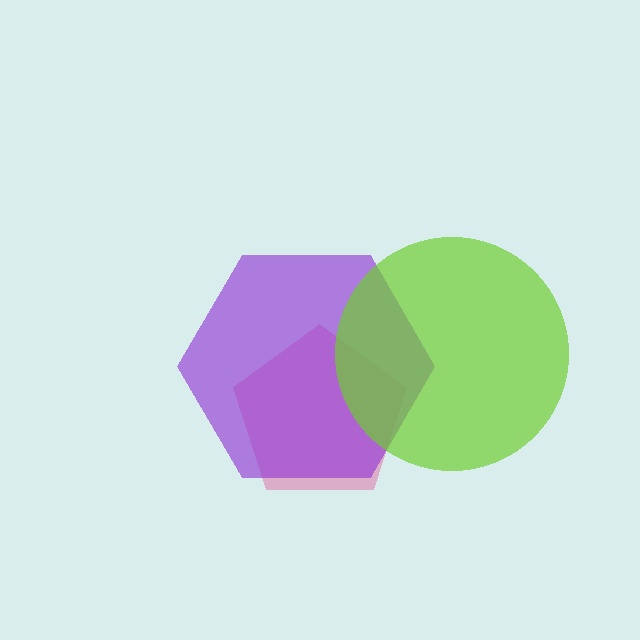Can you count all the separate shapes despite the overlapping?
Yes, there are 3 separate shapes.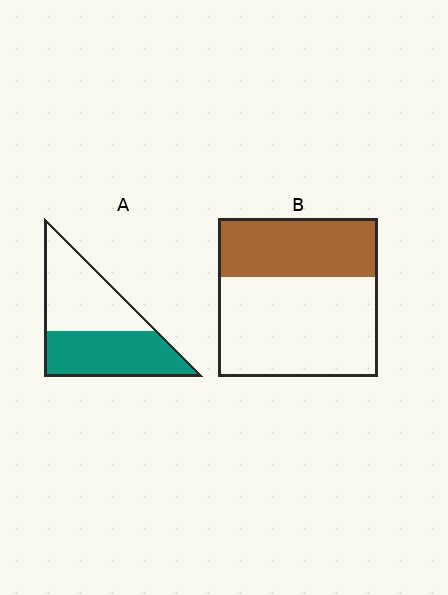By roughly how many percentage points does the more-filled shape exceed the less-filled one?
By roughly 10 percentage points (A over B).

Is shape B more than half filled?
No.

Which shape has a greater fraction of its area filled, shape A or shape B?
Shape A.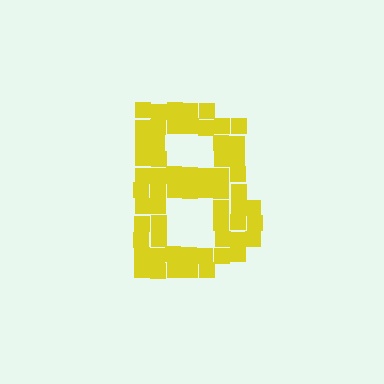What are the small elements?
The small elements are squares.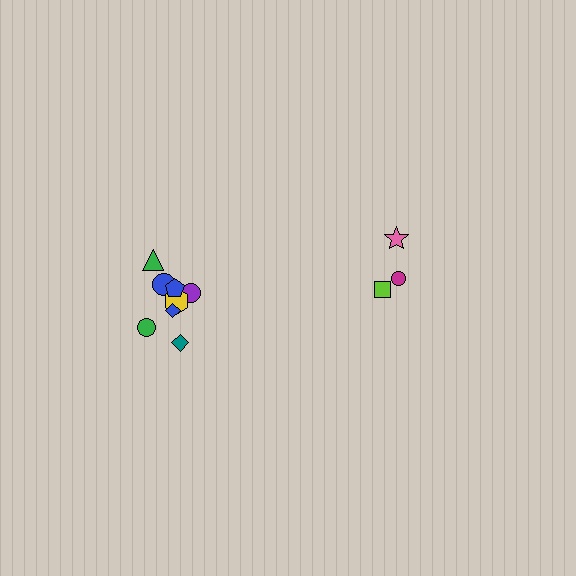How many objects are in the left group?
There are 8 objects.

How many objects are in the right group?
There are 3 objects.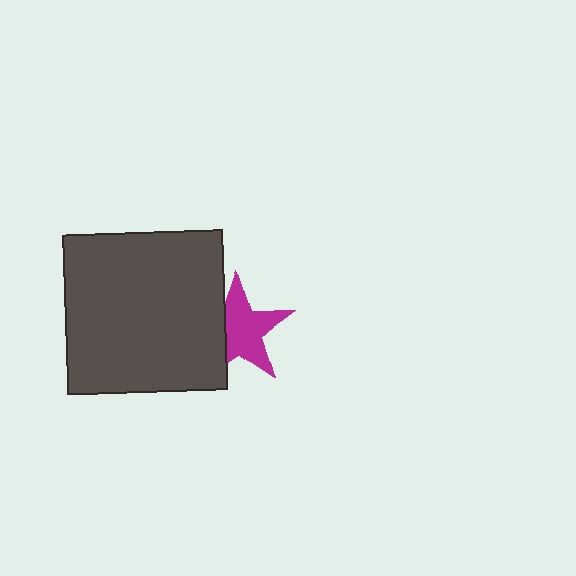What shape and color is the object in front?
The object in front is a dark gray square.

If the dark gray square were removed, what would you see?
You would see the complete magenta star.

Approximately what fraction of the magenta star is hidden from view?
Roughly 31% of the magenta star is hidden behind the dark gray square.